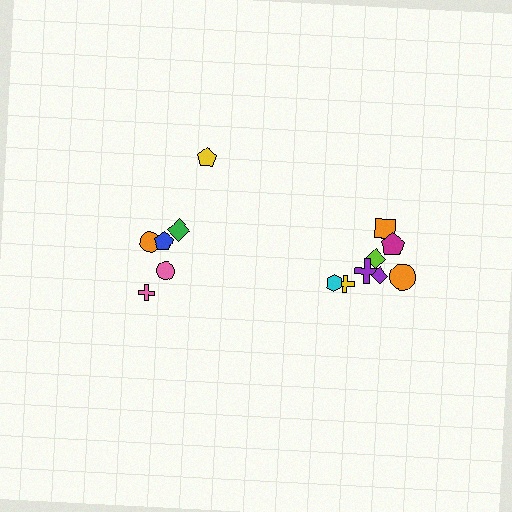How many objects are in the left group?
There are 6 objects.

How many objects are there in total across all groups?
There are 14 objects.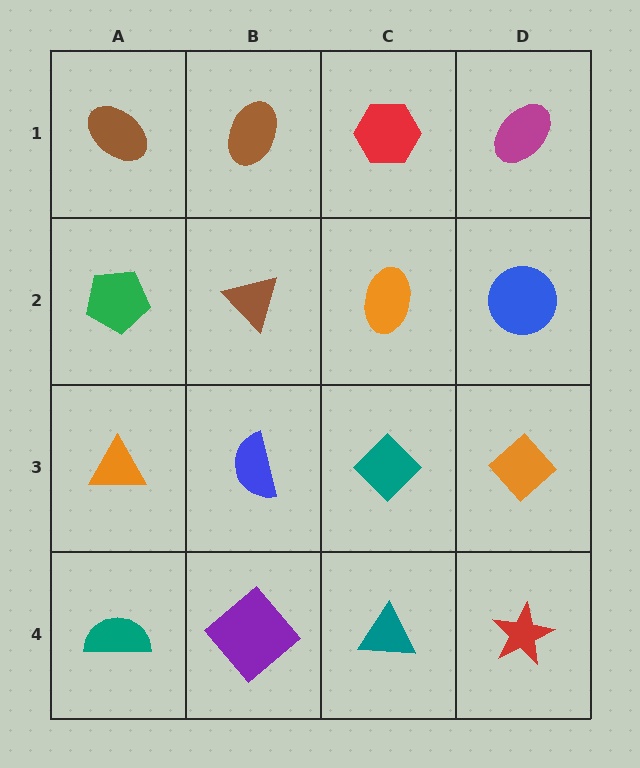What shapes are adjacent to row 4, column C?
A teal diamond (row 3, column C), a purple diamond (row 4, column B), a red star (row 4, column D).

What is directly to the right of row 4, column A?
A purple diamond.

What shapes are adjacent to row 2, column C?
A red hexagon (row 1, column C), a teal diamond (row 3, column C), a brown triangle (row 2, column B), a blue circle (row 2, column D).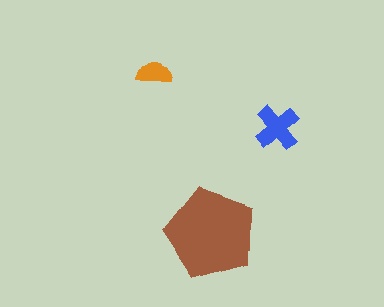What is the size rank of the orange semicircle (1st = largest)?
3rd.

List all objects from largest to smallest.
The brown pentagon, the blue cross, the orange semicircle.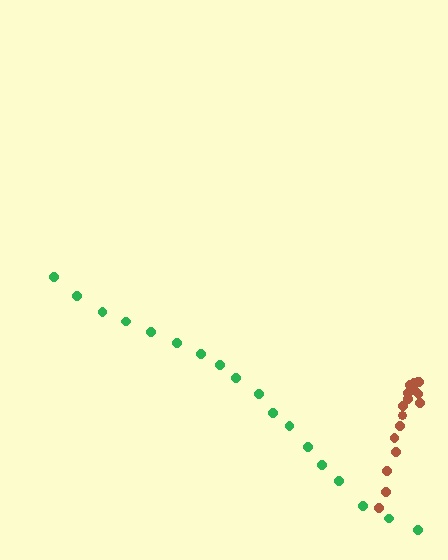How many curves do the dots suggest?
There are 2 distinct paths.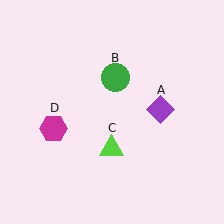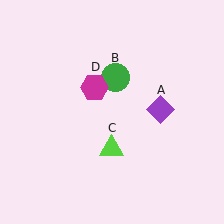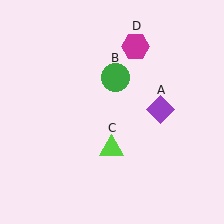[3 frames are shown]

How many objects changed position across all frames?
1 object changed position: magenta hexagon (object D).